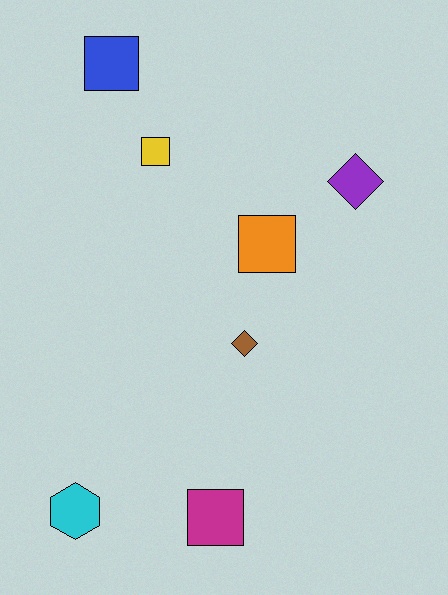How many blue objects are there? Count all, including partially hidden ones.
There is 1 blue object.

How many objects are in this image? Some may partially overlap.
There are 7 objects.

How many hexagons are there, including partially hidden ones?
There is 1 hexagon.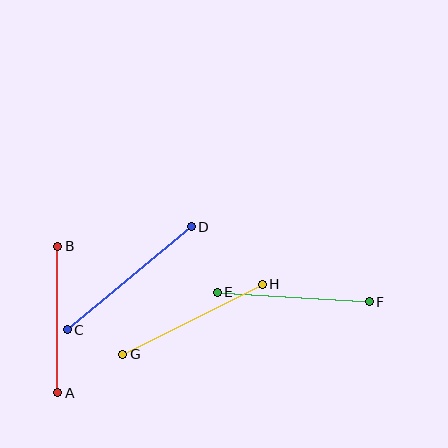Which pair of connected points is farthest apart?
Points C and D are farthest apart.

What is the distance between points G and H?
The distance is approximately 156 pixels.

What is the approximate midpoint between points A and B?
The midpoint is at approximately (58, 320) pixels.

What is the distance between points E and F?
The distance is approximately 152 pixels.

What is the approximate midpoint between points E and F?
The midpoint is at approximately (293, 297) pixels.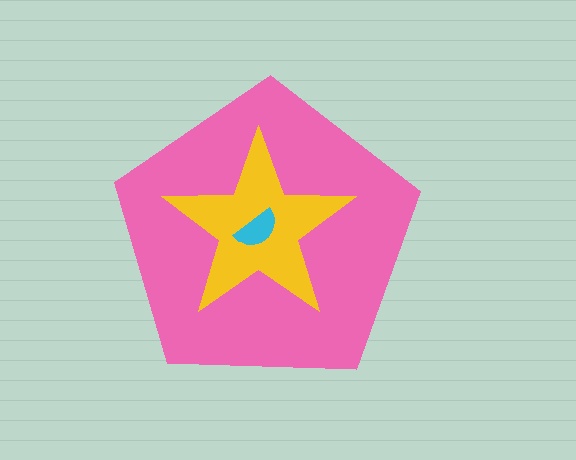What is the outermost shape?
The pink pentagon.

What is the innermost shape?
The cyan semicircle.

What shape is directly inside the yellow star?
The cyan semicircle.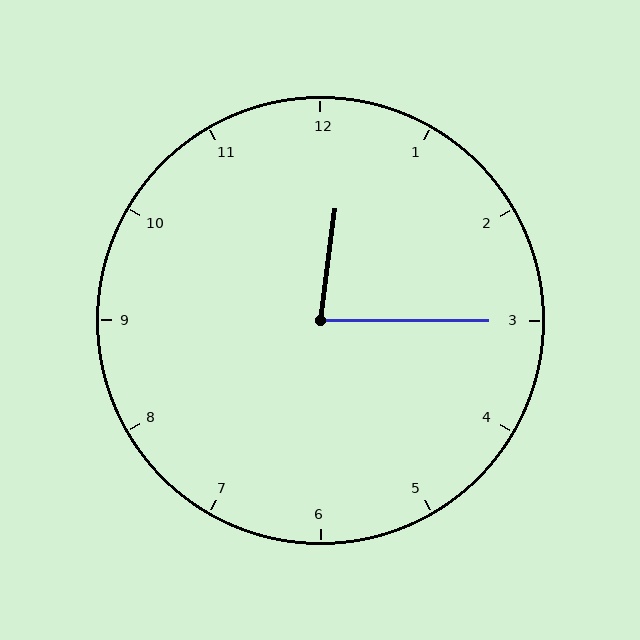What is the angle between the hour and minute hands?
Approximately 82 degrees.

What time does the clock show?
12:15.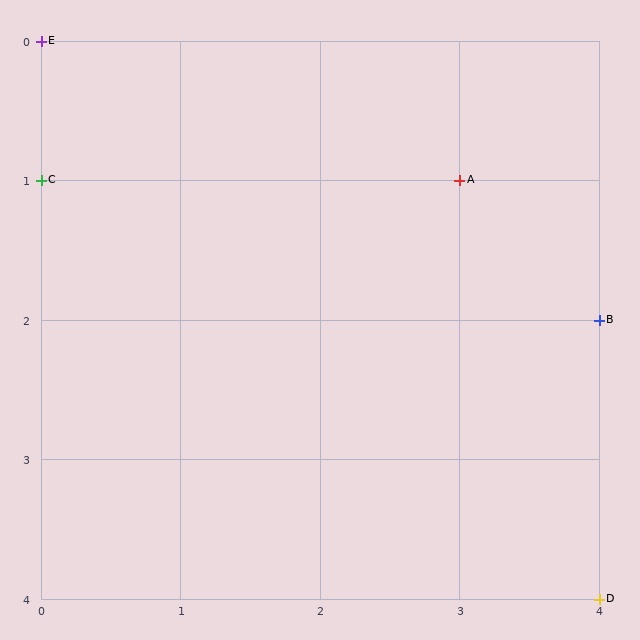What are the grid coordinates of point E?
Point E is at grid coordinates (0, 0).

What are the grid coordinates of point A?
Point A is at grid coordinates (3, 1).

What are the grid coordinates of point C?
Point C is at grid coordinates (0, 1).